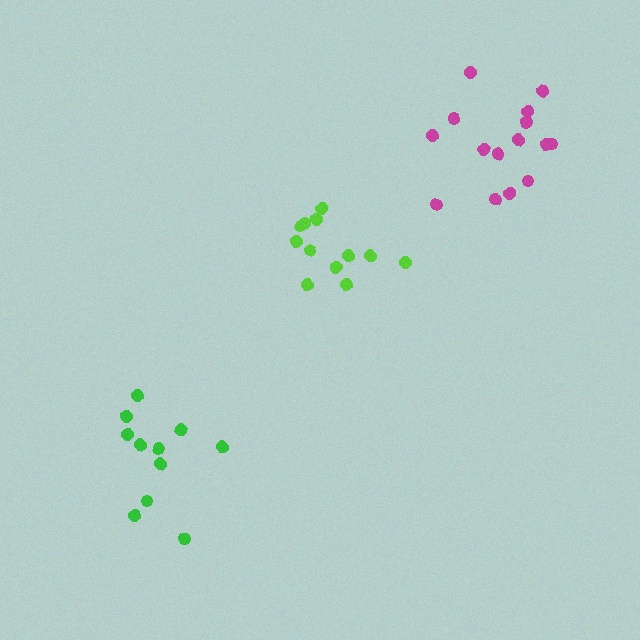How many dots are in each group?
Group 1: 16 dots, Group 2: 11 dots, Group 3: 12 dots (39 total).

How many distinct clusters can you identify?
There are 3 distinct clusters.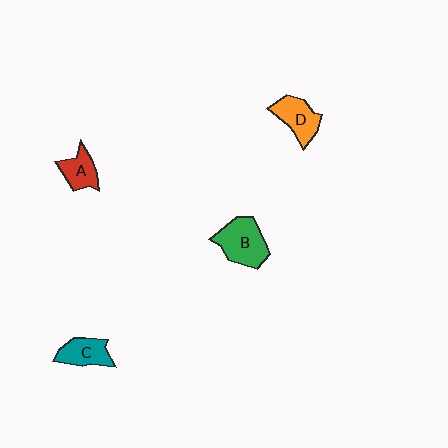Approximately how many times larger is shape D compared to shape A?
Approximately 1.3 times.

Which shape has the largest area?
Shape B (green).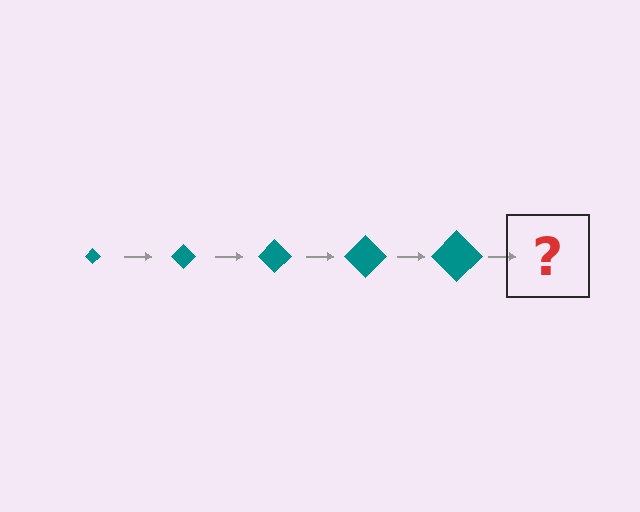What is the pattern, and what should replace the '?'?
The pattern is that the diamond gets progressively larger each step. The '?' should be a teal diamond, larger than the previous one.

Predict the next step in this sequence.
The next step is a teal diamond, larger than the previous one.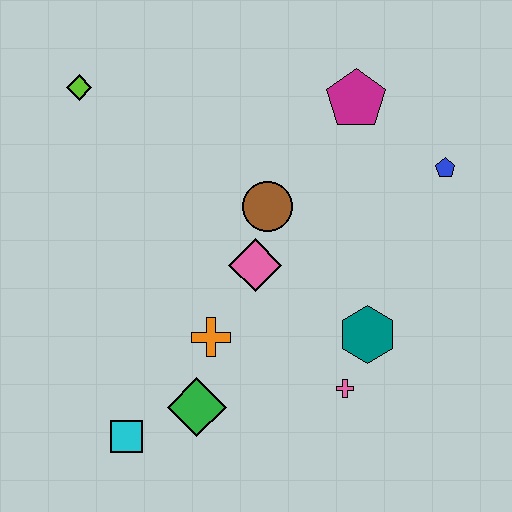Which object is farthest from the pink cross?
The lime diamond is farthest from the pink cross.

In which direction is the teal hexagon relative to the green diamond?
The teal hexagon is to the right of the green diamond.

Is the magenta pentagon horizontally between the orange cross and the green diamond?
No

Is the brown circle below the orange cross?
No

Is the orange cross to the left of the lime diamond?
No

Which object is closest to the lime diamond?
The brown circle is closest to the lime diamond.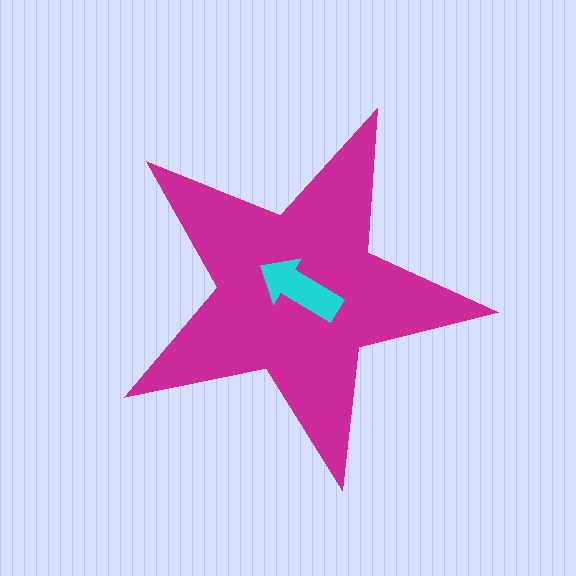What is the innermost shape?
The cyan arrow.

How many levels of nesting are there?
2.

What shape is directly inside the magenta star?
The cyan arrow.